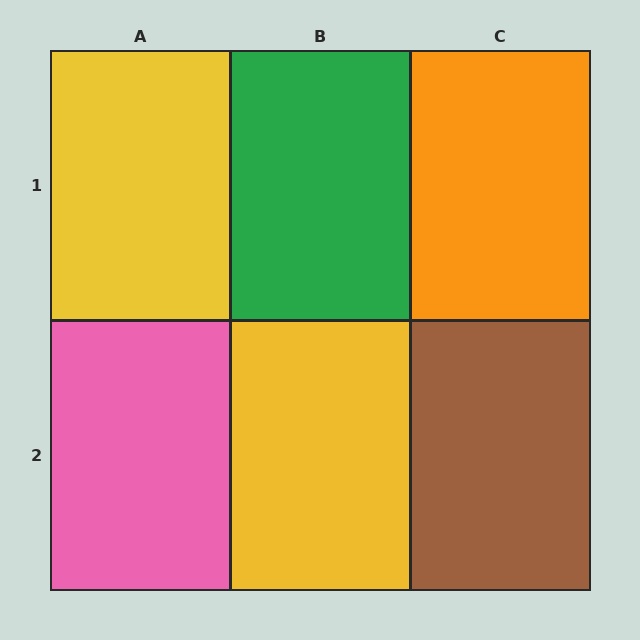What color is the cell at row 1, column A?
Yellow.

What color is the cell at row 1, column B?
Green.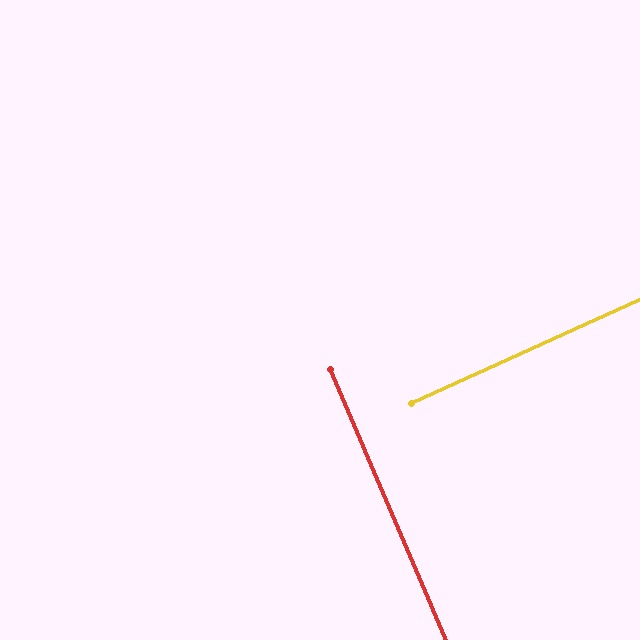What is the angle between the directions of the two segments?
Approximately 89 degrees.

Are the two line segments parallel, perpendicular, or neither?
Perpendicular — they meet at approximately 89°.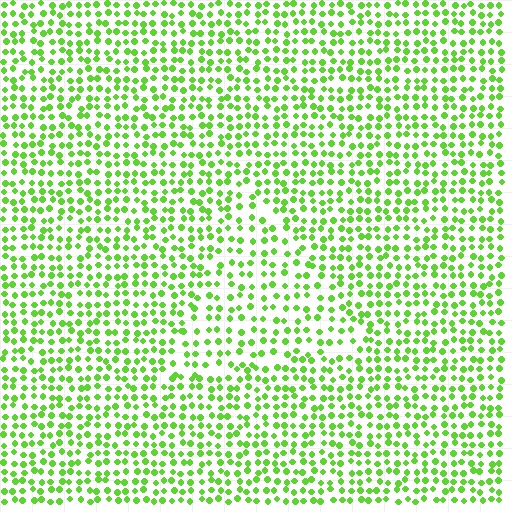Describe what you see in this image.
The image contains small lime elements arranged at two different densities. A triangle-shaped region is visible where the elements are less densely packed than the surrounding area.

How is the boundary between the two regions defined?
The boundary is defined by a change in element density (approximately 1.4x ratio). All elements are the same color, size, and shape.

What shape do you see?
I see a triangle.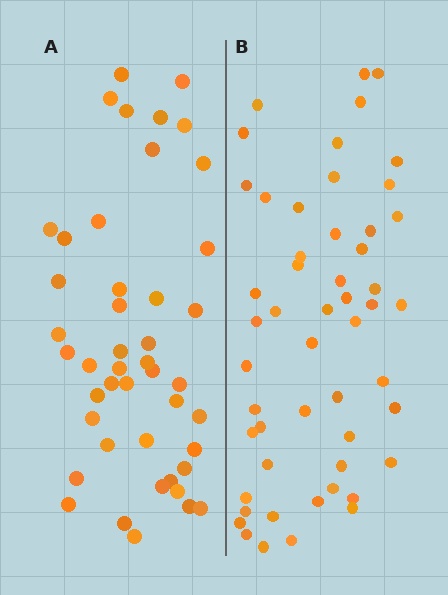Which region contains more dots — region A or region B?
Region B (the right region) has more dots.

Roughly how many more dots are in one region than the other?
Region B has roughly 8 or so more dots than region A.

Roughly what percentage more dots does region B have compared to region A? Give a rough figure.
About 15% more.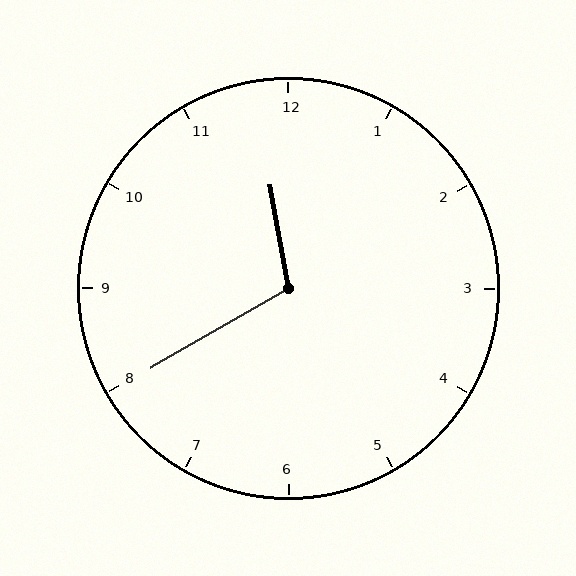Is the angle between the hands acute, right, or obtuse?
It is obtuse.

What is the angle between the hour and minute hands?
Approximately 110 degrees.